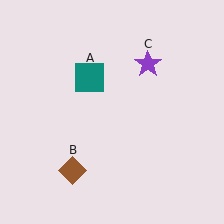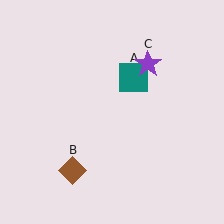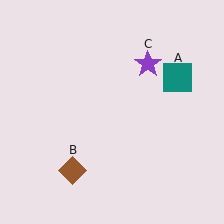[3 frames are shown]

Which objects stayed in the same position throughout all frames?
Brown diamond (object B) and purple star (object C) remained stationary.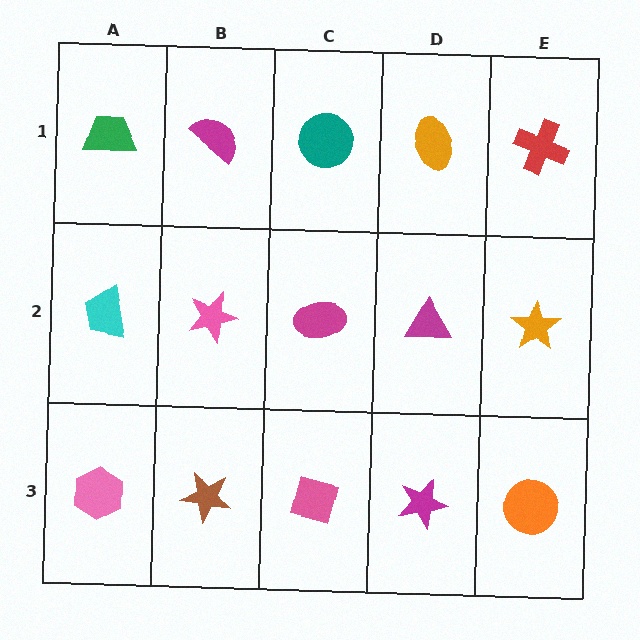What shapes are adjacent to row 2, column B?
A magenta semicircle (row 1, column B), a brown star (row 3, column B), a cyan trapezoid (row 2, column A), a magenta ellipse (row 2, column C).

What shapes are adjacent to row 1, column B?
A pink star (row 2, column B), a green trapezoid (row 1, column A), a teal circle (row 1, column C).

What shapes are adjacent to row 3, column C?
A magenta ellipse (row 2, column C), a brown star (row 3, column B), a magenta star (row 3, column D).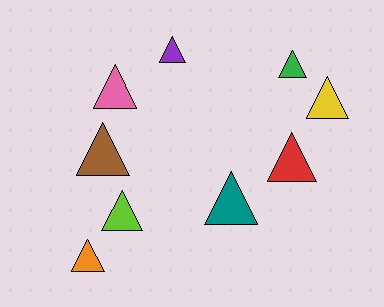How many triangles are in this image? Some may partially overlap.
There are 9 triangles.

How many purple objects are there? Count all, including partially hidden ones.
There is 1 purple object.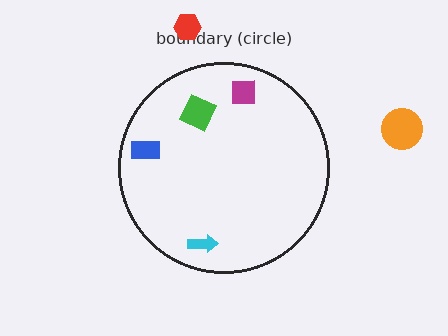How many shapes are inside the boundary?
4 inside, 2 outside.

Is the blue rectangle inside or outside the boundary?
Inside.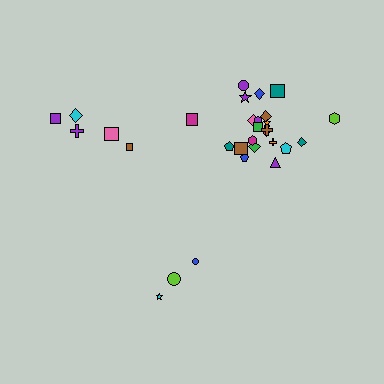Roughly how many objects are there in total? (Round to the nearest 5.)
Roughly 30 objects in total.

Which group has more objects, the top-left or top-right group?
The top-right group.